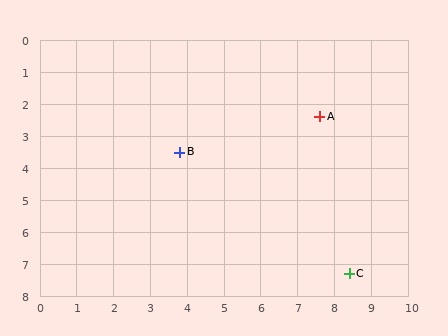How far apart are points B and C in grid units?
Points B and C are about 6.0 grid units apart.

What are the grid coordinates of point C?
Point C is at approximately (8.4, 7.3).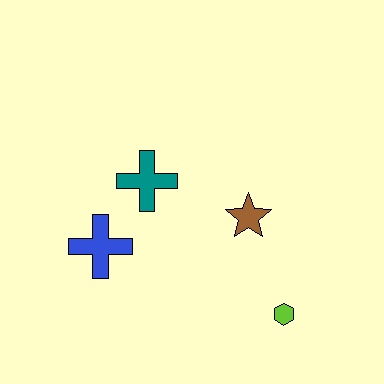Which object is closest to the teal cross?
The blue cross is closest to the teal cross.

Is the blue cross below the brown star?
Yes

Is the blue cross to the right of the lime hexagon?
No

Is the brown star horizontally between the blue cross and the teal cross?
No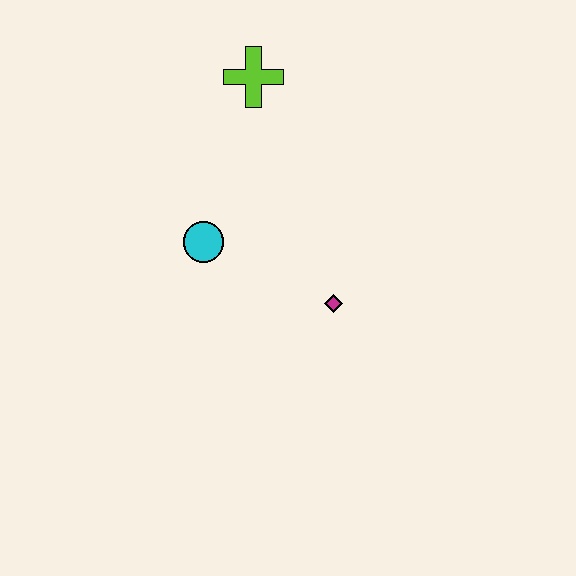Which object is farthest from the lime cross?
The magenta diamond is farthest from the lime cross.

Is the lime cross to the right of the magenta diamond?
No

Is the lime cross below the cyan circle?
No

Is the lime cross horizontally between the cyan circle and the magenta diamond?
Yes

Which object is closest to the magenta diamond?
The cyan circle is closest to the magenta diamond.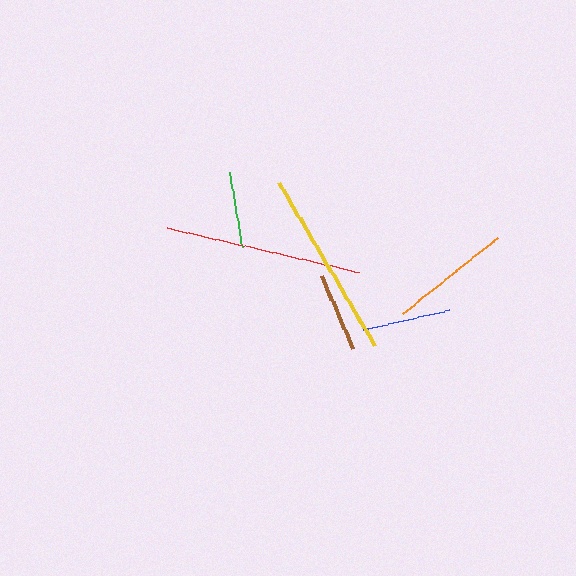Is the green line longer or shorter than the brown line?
The brown line is longer than the green line.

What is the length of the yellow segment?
The yellow segment is approximately 190 pixels long.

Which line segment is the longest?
The red line is the longest at approximately 197 pixels.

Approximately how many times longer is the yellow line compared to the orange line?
The yellow line is approximately 1.6 times the length of the orange line.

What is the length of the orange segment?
The orange segment is approximately 122 pixels long.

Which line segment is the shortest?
The green line is the shortest at approximately 75 pixels.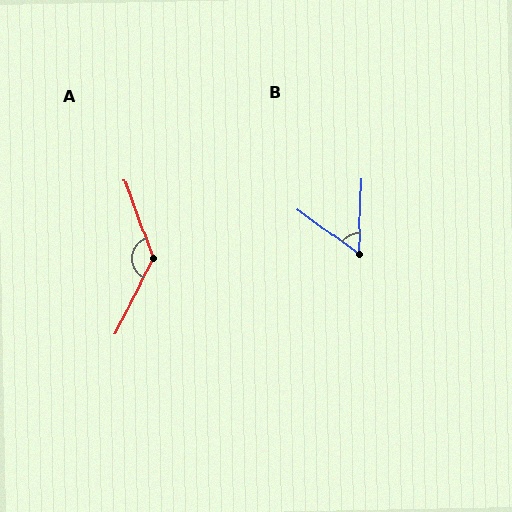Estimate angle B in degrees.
Approximately 56 degrees.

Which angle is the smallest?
B, at approximately 56 degrees.